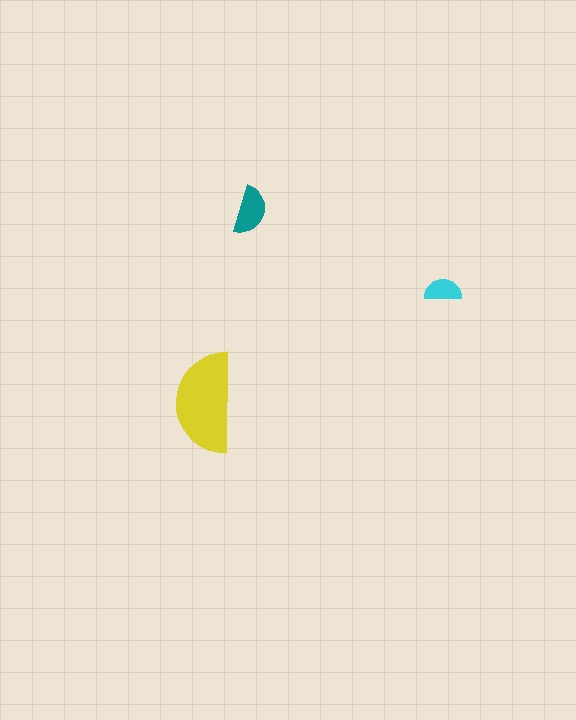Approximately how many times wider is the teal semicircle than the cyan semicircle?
About 1.5 times wider.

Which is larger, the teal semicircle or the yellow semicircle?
The yellow one.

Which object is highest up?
The teal semicircle is topmost.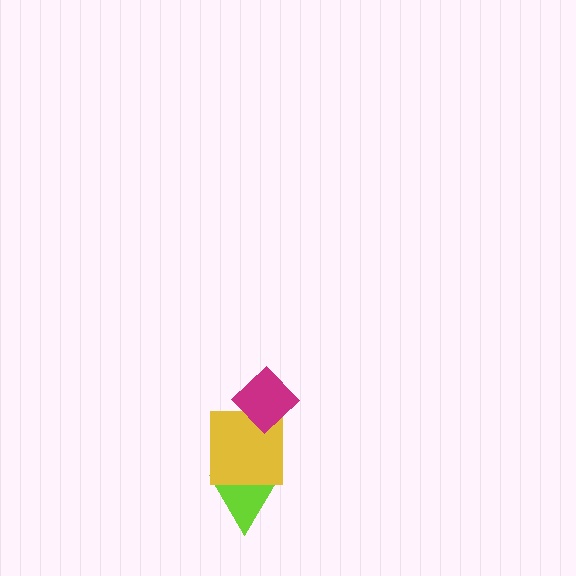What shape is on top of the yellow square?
The magenta diamond is on top of the yellow square.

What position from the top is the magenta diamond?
The magenta diamond is 1st from the top.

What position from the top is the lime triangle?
The lime triangle is 3rd from the top.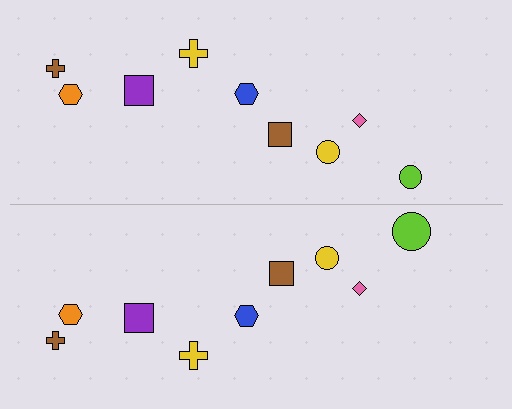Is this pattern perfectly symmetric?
No, the pattern is not perfectly symmetric. The lime circle on the bottom side has a different size than its mirror counterpart.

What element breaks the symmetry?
The lime circle on the bottom side has a different size than its mirror counterpart.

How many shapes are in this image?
There are 18 shapes in this image.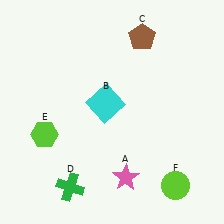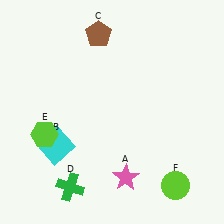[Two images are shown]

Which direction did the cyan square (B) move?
The cyan square (B) moved left.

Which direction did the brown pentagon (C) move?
The brown pentagon (C) moved left.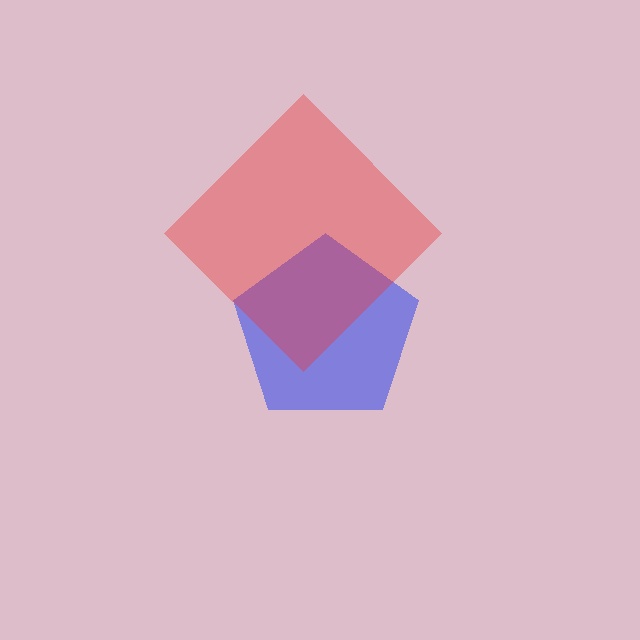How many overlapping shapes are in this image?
There are 2 overlapping shapes in the image.